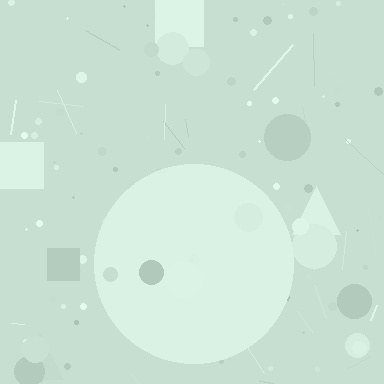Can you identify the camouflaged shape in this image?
The camouflaged shape is a circle.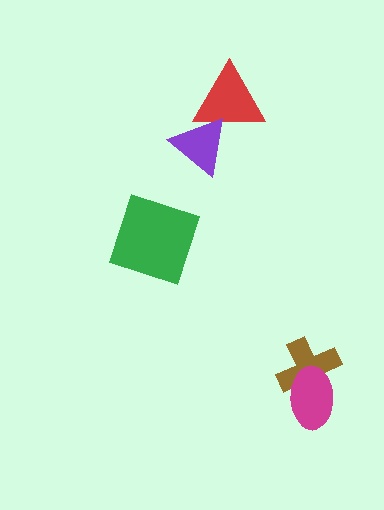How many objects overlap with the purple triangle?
1 object overlaps with the purple triangle.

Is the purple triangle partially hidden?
No, no other shape covers it.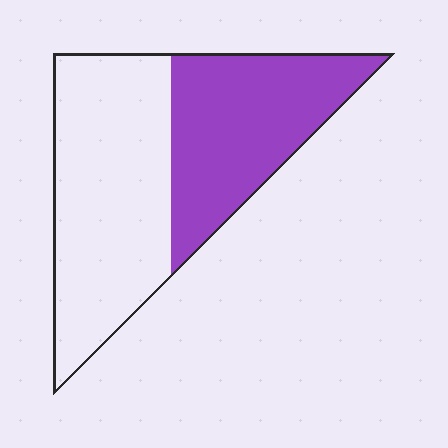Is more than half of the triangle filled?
No.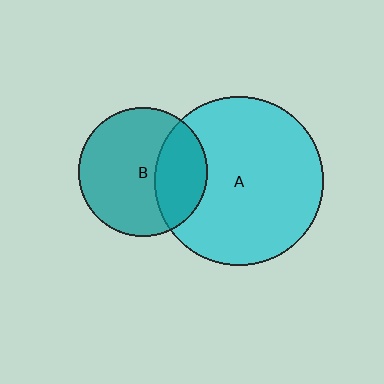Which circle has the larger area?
Circle A (cyan).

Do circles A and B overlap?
Yes.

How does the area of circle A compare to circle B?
Approximately 1.7 times.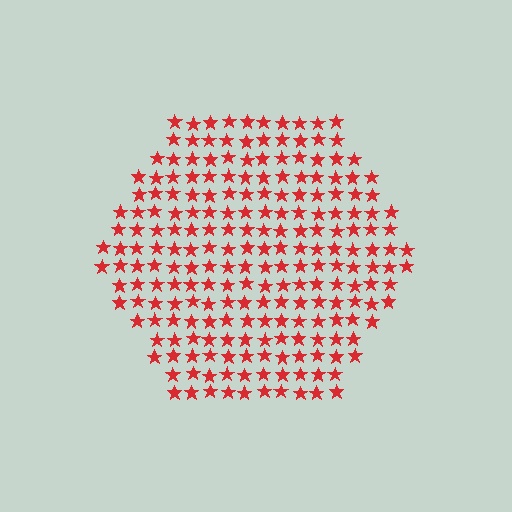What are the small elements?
The small elements are stars.